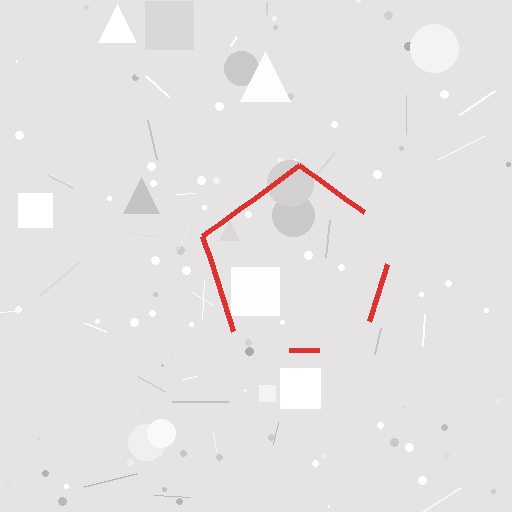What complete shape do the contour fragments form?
The contour fragments form a pentagon.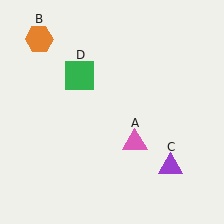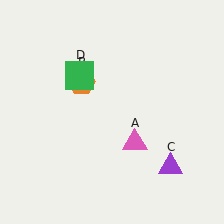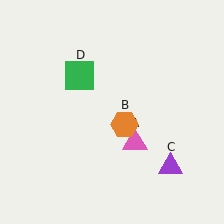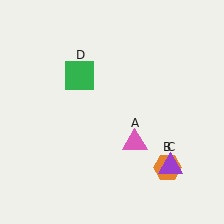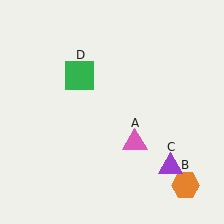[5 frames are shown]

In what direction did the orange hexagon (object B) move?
The orange hexagon (object B) moved down and to the right.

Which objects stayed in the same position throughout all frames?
Pink triangle (object A) and purple triangle (object C) and green square (object D) remained stationary.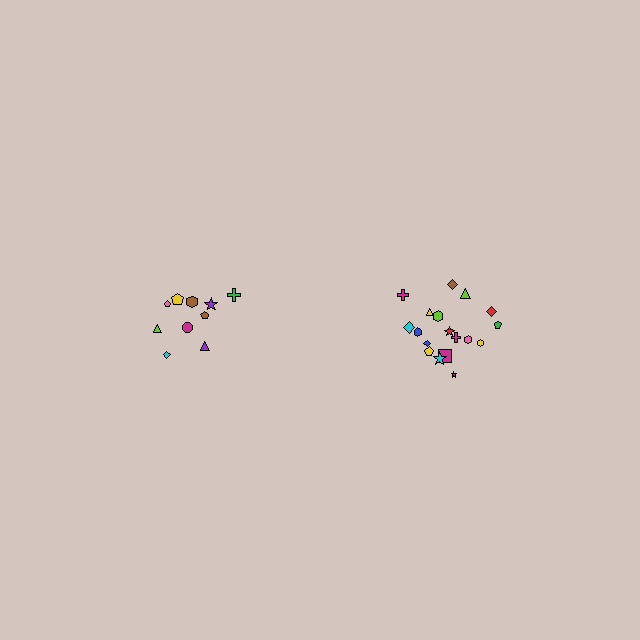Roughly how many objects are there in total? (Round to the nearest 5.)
Roughly 30 objects in total.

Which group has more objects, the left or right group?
The right group.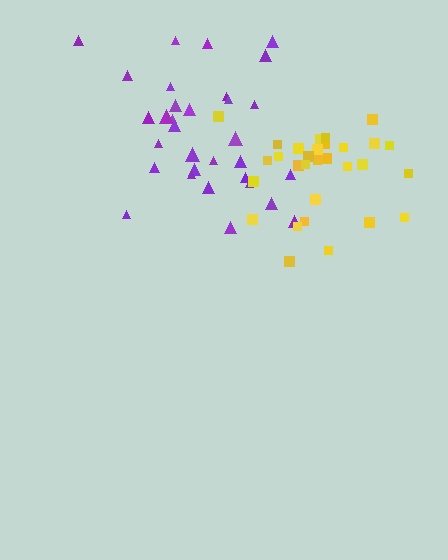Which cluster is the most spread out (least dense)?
Purple.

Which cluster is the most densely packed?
Yellow.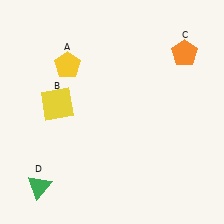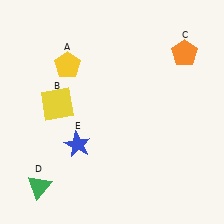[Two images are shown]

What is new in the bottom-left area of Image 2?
A blue star (E) was added in the bottom-left area of Image 2.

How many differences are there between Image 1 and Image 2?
There is 1 difference between the two images.